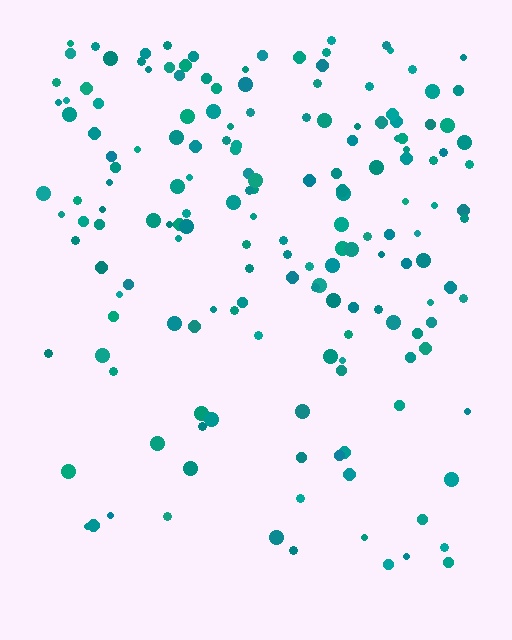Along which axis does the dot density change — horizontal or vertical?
Vertical.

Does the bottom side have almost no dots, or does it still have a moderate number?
Still a moderate number, just noticeably fewer than the top.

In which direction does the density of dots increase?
From bottom to top, with the top side densest.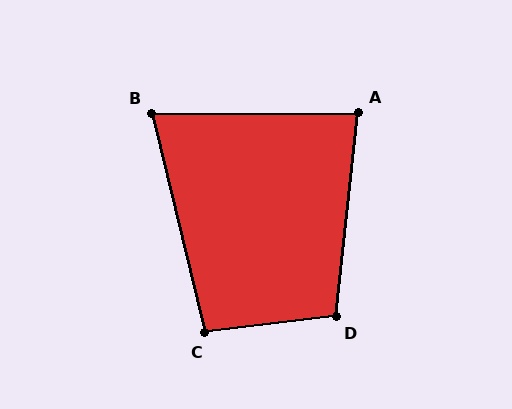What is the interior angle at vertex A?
Approximately 83 degrees (acute).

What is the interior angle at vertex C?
Approximately 97 degrees (obtuse).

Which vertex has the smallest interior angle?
B, at approximately 77 degrees.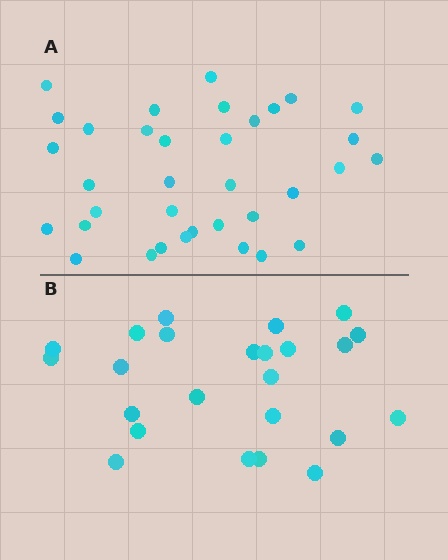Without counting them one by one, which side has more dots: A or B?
Region A (the top region) has more dots.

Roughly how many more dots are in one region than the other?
Region A has roughly 12 or so more dots than region B.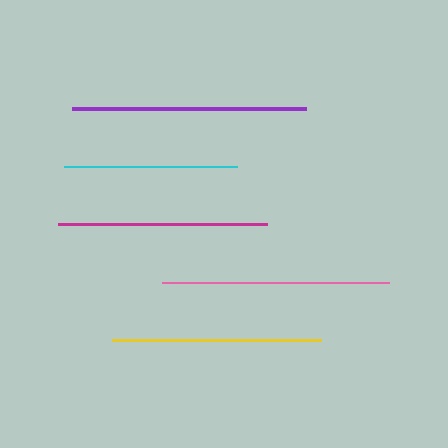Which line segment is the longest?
The purple line is the longest at approximately 234 pixels.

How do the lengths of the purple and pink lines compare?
The purple and pink lines are approximately the same length.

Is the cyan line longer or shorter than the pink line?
The pink line is longer than the cyan line.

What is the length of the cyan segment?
The cyan segment is approximately 173 pixels long.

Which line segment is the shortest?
The cyan line is the shortest at approximately 173 pixels.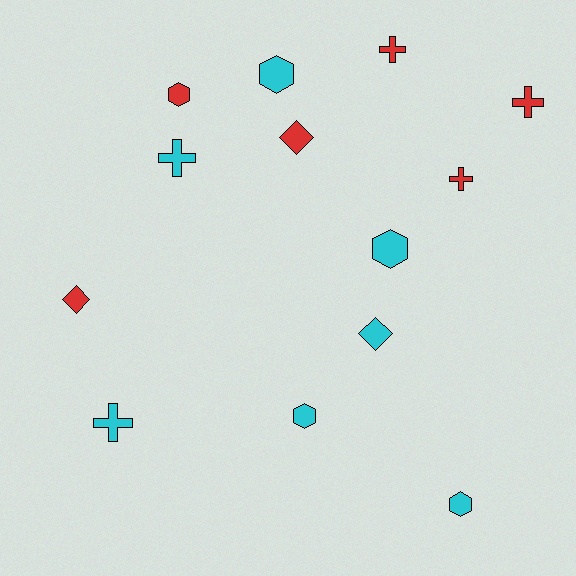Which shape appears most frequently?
Cross, with 5 objects.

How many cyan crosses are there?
There are 2 cyan crosses.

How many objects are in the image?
There are 13 objects.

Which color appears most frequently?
Cyan, with 7 objects.